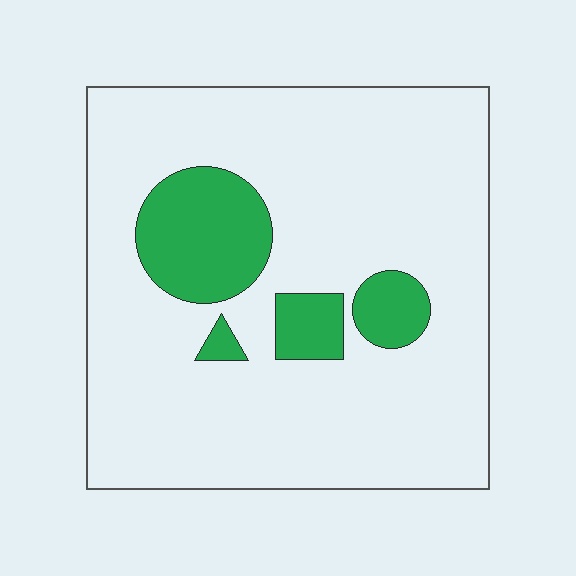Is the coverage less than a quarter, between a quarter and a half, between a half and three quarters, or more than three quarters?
Less than a quarter.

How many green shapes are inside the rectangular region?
4.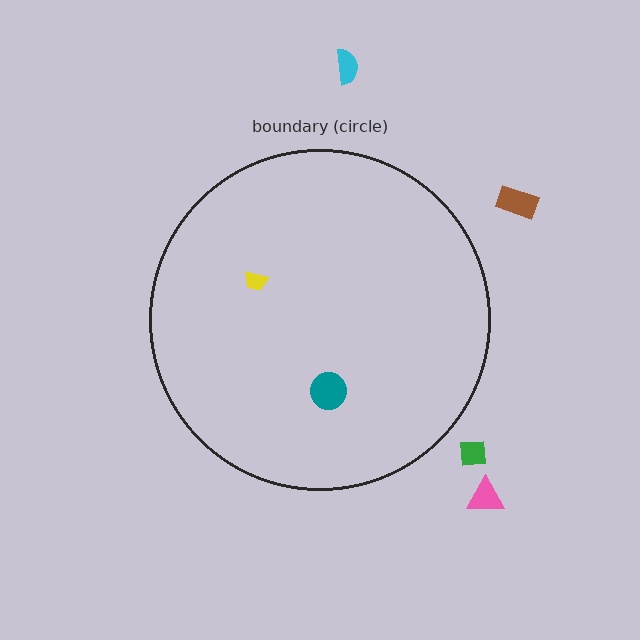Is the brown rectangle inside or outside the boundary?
Outside.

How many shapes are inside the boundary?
2 inside, 4 outside.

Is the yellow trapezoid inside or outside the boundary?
Inside.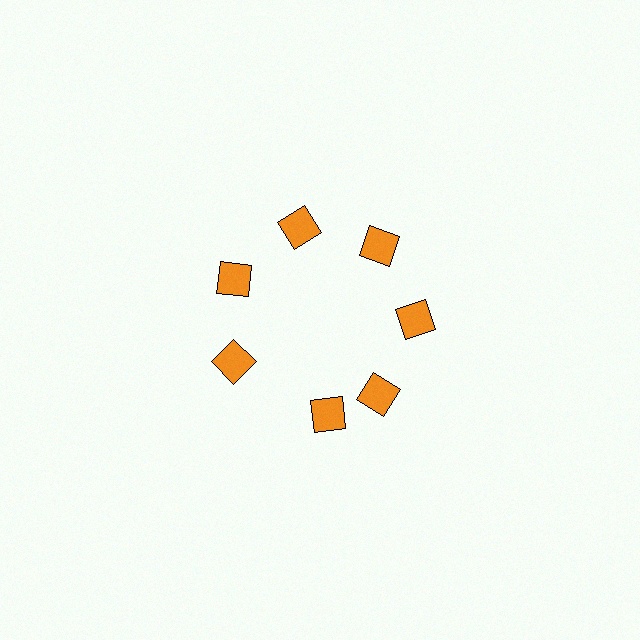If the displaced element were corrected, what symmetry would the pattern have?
It would have 7-fold rotational symmetry — the pattern would map onto itself every 51 degrees.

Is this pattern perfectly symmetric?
No. The 7 orange squares are arranged in a ring, but one element near the 6 o'clock position is rotated out of alignment along the ring, breaking the 7-fold rotational symmetry.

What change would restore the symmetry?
The symmetry would be restored by rotating it back into even spacing with its neighbors so that all 7 squares sit at equal angles and equal distance from the center.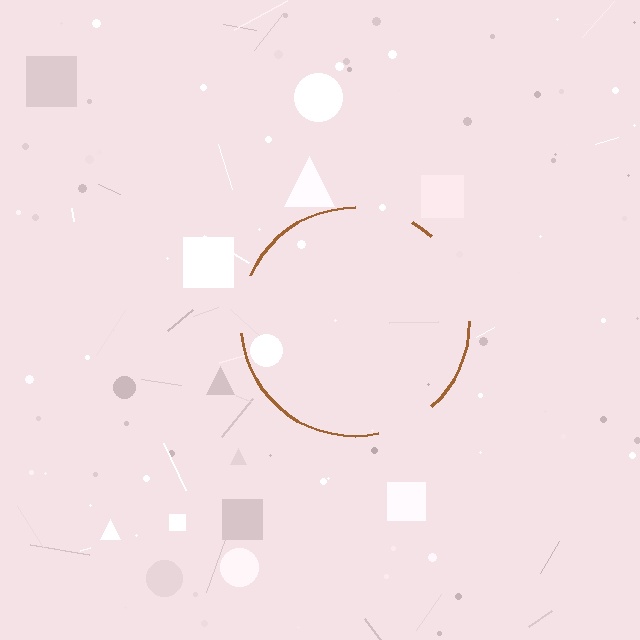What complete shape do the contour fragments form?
The contour fragments form a circle.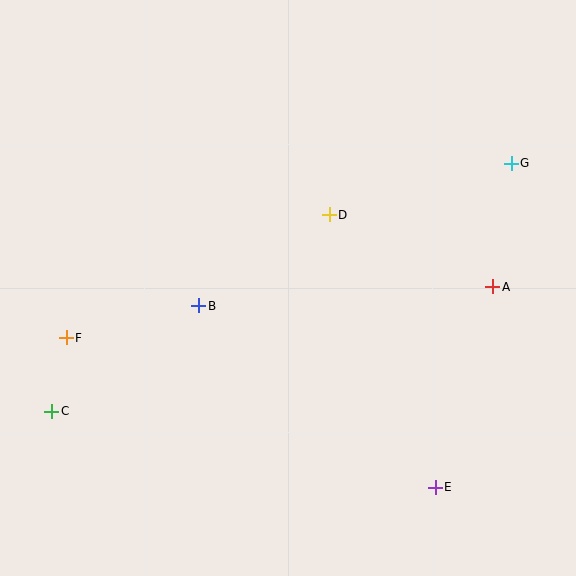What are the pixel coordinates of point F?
Point F is at (66, 338).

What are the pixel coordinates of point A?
Point A is at (493, 287).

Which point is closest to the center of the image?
Point D at (329, 215) is closest to the center.